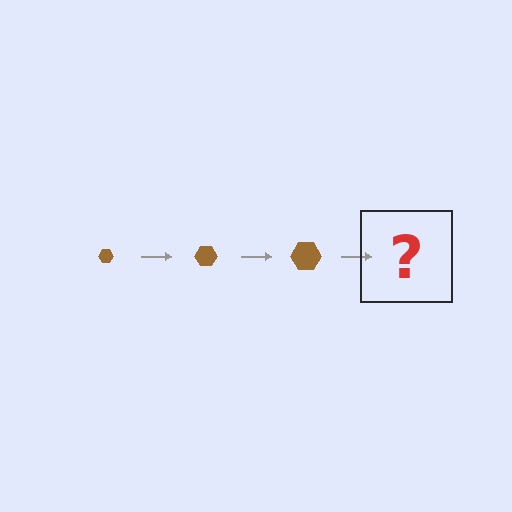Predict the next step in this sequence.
The next step is a brown hexagon, larger than the previous one.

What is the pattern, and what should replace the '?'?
The pattern is that the hexagon gets progressively larger each step. The '?' should be a brown hexagon, larger than the previous one.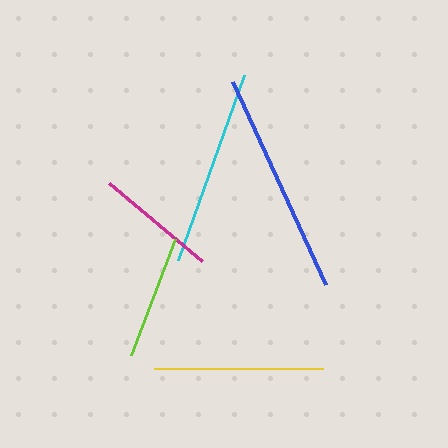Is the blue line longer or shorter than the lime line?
The blue line is longer than the lime line.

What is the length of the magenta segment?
The magenta segment is approximately 121 pixels long.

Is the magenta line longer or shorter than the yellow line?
The yellow line is longer than the magenta line.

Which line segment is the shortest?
The magenta line is the shortest at approximately 121 pixels.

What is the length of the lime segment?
The lime segment is approximately 124 pixels long.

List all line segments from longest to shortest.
From longest to shortest: blue, cyan, yellow, lime, magenta.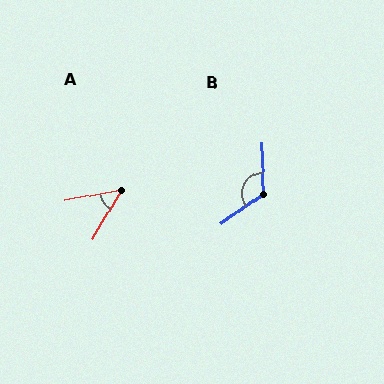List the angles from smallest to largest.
A (48°), B (124°).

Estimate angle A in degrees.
Approximately 48 degrees.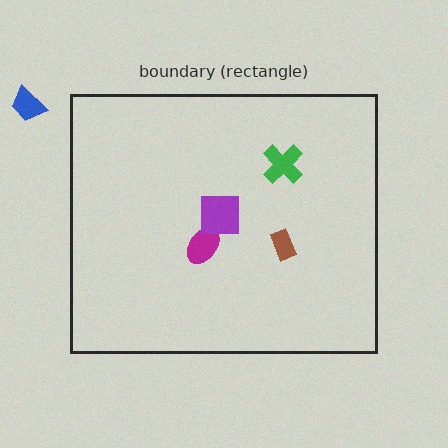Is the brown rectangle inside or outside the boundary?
Inside.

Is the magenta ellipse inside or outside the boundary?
Inside.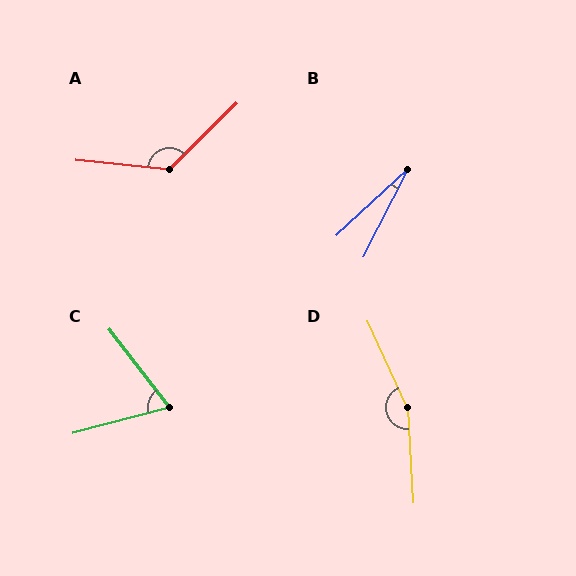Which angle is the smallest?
B, at approximately 20 degrees.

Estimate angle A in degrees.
Approximately 130 degrees.